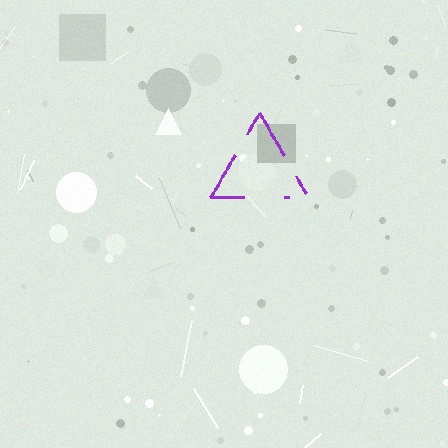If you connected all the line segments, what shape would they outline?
They would outline a triangle.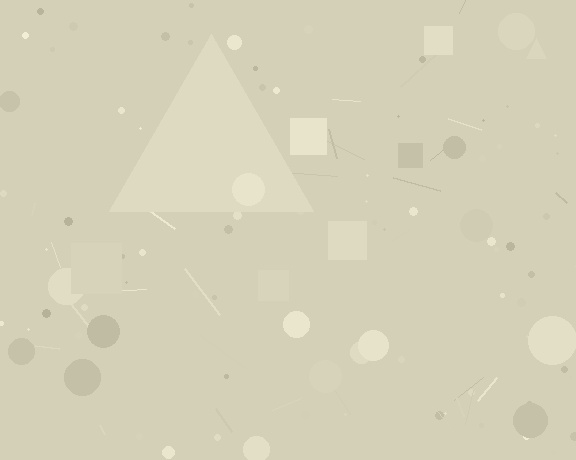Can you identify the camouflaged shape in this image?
The camouflaged shape is a triangle.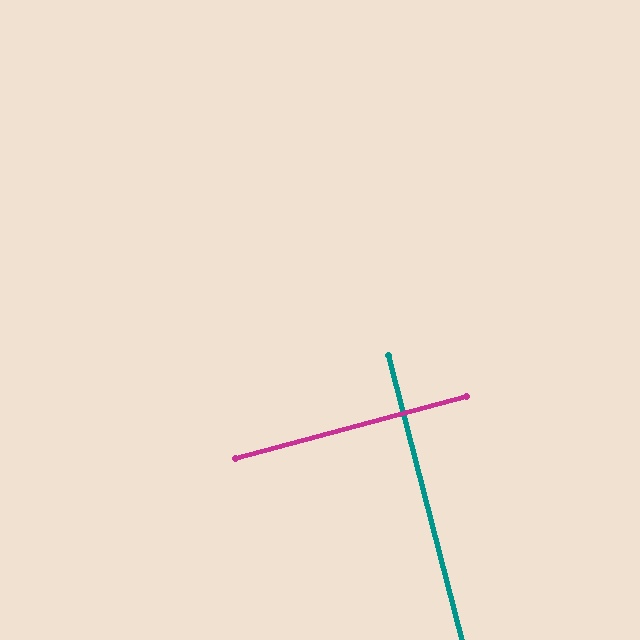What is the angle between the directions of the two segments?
Approximately 89 degrees.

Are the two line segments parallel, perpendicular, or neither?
Perpendicular — they meet at approximately 89°.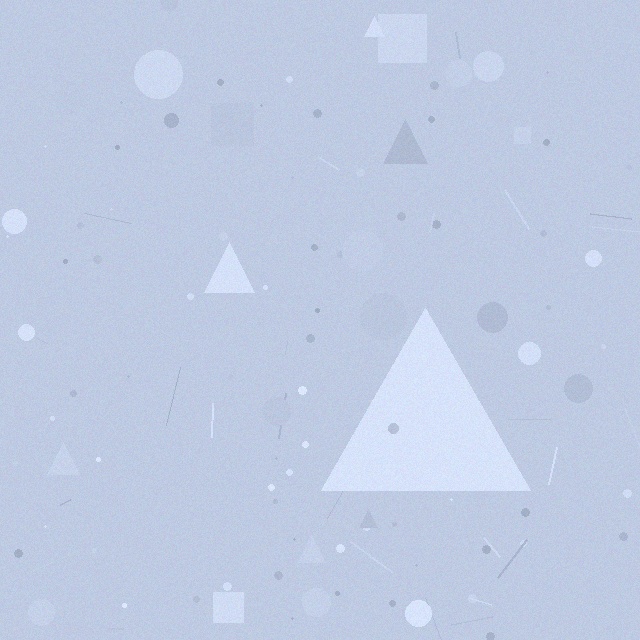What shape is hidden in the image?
A triangle is hidden in the image.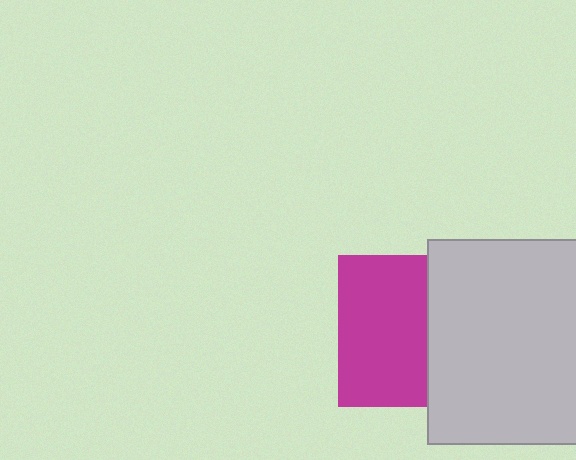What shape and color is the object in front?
The object in front is a light gray rectangle.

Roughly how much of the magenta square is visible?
About half of it is visible (roughly 59%).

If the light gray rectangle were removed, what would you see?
You would see the complete magenta square.